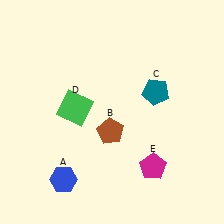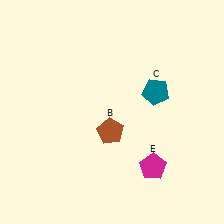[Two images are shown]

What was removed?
The green square (D), the blue hexagon (A) were removed in Image 2.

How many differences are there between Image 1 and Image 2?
There are 2 differences between the two images.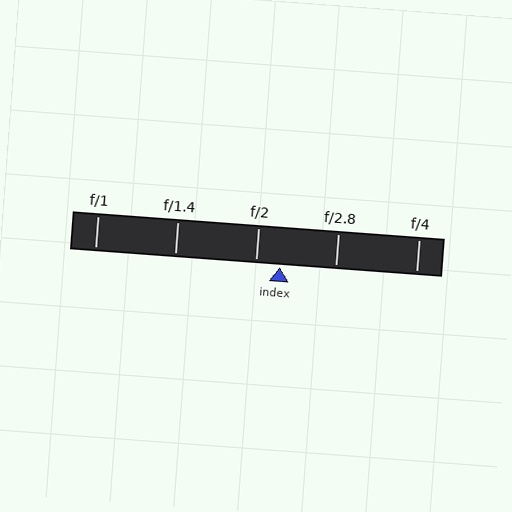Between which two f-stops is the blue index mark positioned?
The index mark is between f/2 and f/2.8.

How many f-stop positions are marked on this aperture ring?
There are 5 f-stop positions marked.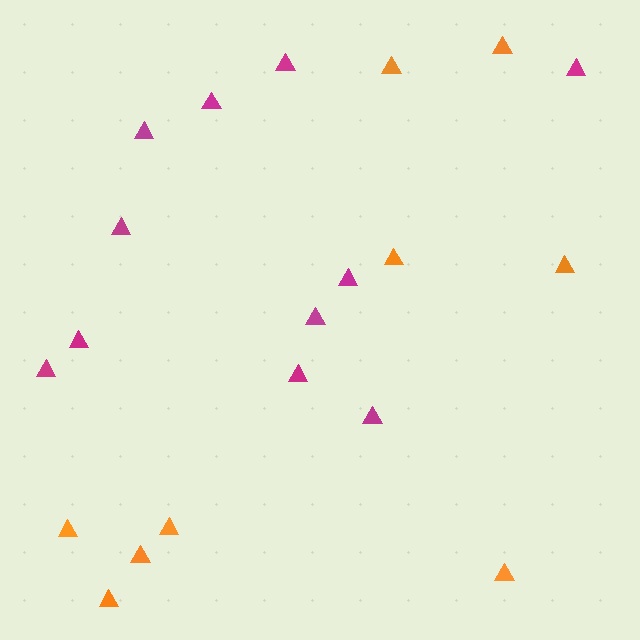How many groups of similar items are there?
There are 2 groups: one group of orange triangles (9) and one group of magenta triangles (11).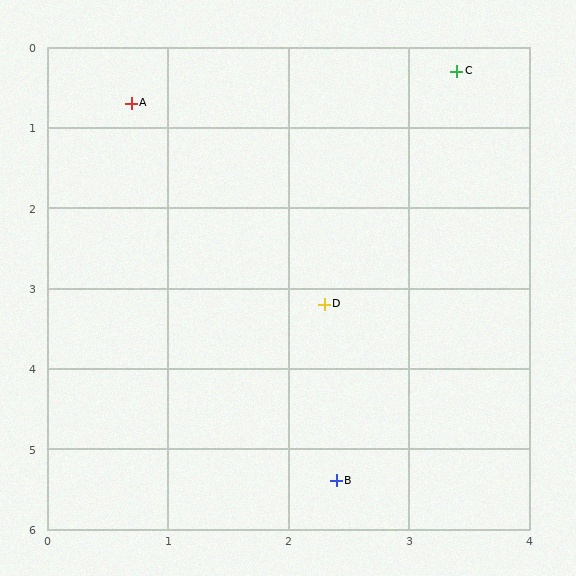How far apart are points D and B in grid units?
Points D and B are about 2.2 grid units apart.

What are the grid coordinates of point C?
Point C is at approximately (3.4, 0.3).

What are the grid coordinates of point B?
Point B is at approximately (2.4, 5.4).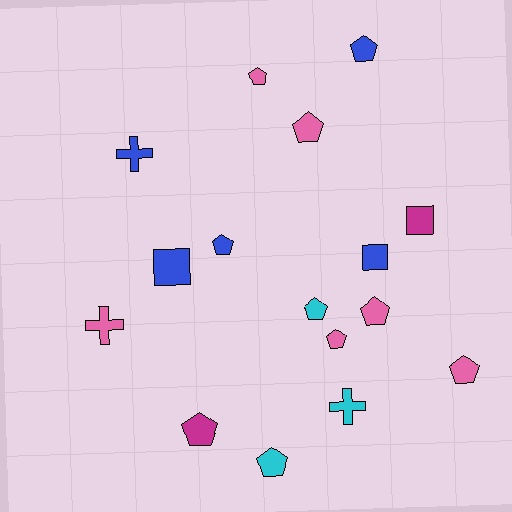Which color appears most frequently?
Pink, with 6 objects.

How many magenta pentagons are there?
There is 1 magenta pentagon.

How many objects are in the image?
There are 16 objects.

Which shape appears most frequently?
Pentagon, with 10 objects.